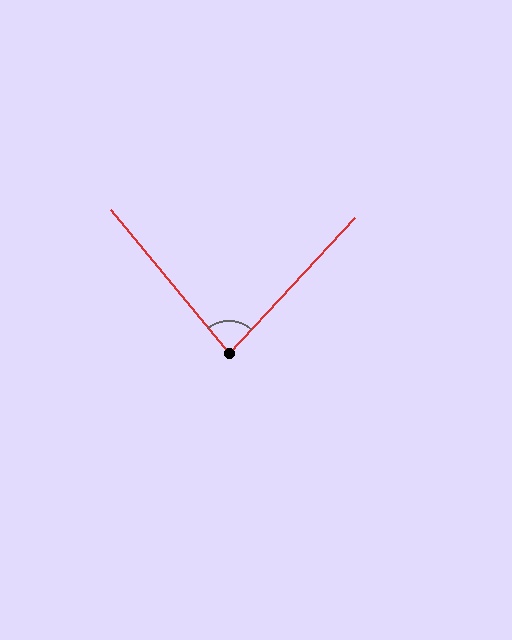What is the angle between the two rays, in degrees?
Approximately 82 degrees.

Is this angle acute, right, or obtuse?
It is acute.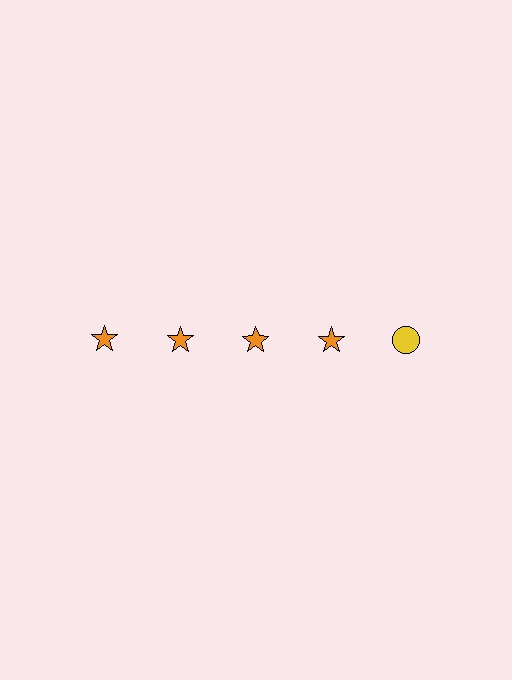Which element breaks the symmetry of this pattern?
The yellow circle in the top row, rightmost column breaks the symmetry. All other shapes are orange stars.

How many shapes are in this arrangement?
There are 5 shapes arranged in a grid pattern.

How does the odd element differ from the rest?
It differs in both color (yellow instead of orange) and shape (circle instead of star).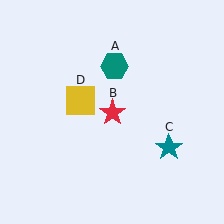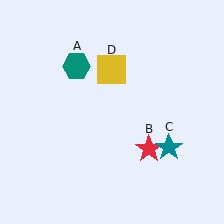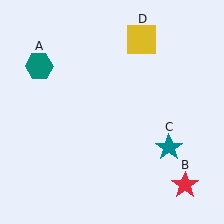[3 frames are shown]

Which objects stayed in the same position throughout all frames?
Teal star (object C) remained stationary.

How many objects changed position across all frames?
3 objects changed position: teal hexagon (object A), red star (object B), yellow square (object D).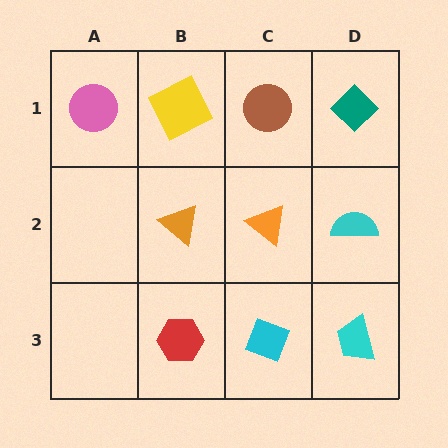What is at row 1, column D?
A teal diamond.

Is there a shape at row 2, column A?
No, that cell is empty.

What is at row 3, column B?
A red hexagon.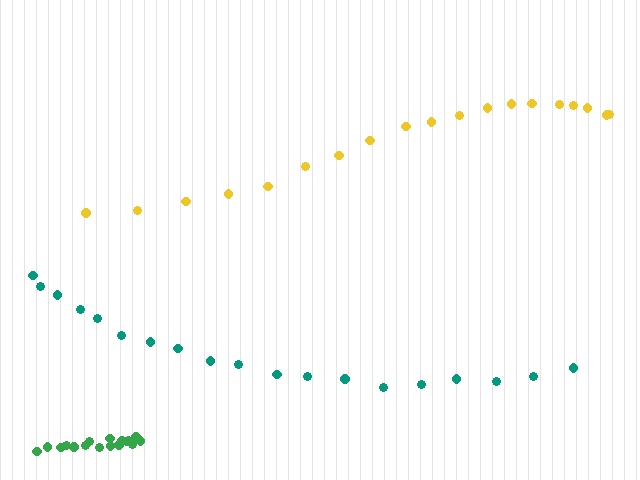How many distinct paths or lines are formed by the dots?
There are 3 distinct paths.